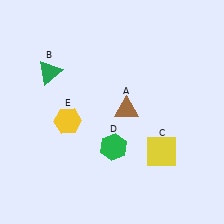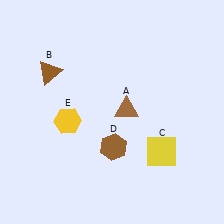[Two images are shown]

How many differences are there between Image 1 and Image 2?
There are 2 differences between the two images.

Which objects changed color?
B changed from green to brown. D changed from green to brown.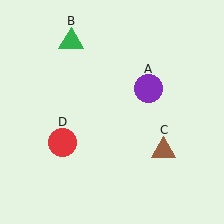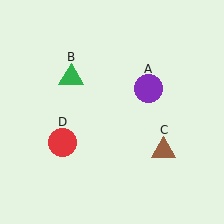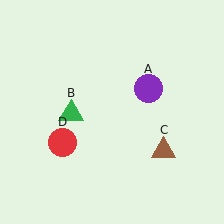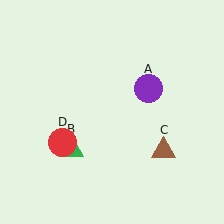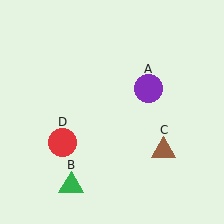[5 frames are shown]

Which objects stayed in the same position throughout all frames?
Purple circle (object A) and brown triangle (object C) and red circle (object D) remained stationary.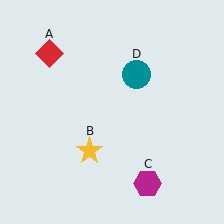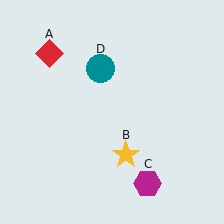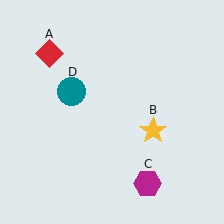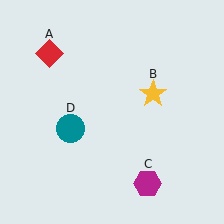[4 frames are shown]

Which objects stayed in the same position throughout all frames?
Red diamond (object A) and magenta hexagon (object C) remained stationary.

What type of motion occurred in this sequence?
The yellow star (object B), teal circle (object D) rotated counterclockwise around the center of the scene.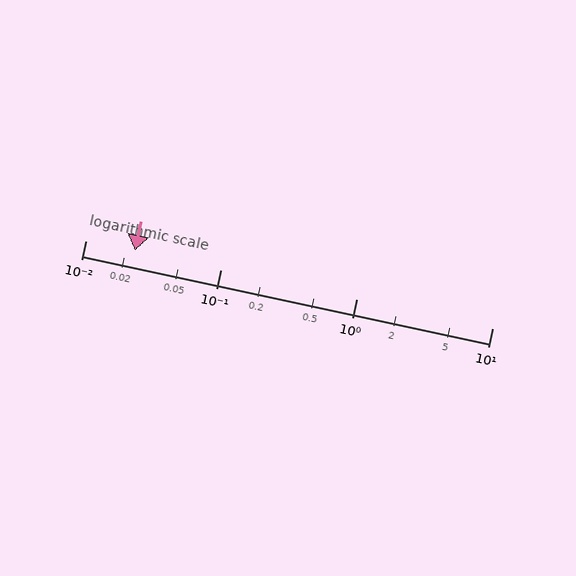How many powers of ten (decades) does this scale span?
The scale spans 3 decades, from 0.01 to 10.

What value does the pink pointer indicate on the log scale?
The pointer indicates approximately 0.023.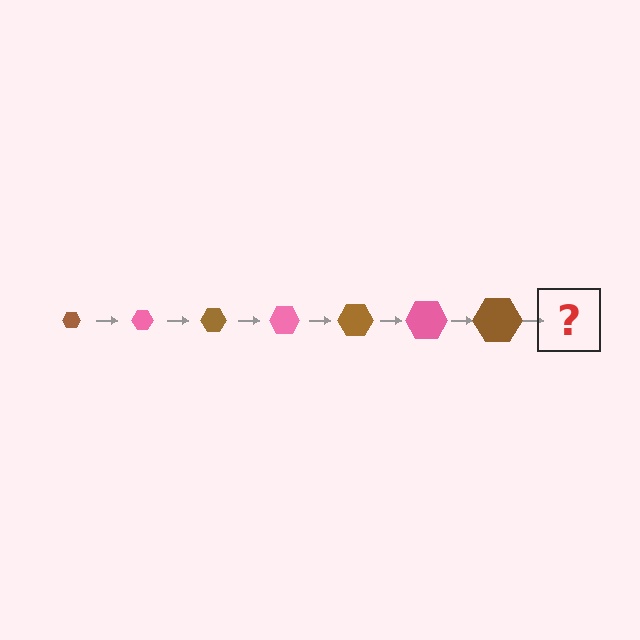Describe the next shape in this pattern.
It should be a pink hexagon, larger than the previous one.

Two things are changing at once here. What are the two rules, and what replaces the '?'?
The two rules are that the hexagon grows larger each step and the color cycles through brown and pink. The '?' should be a pink hexagon, larger than the previous one.